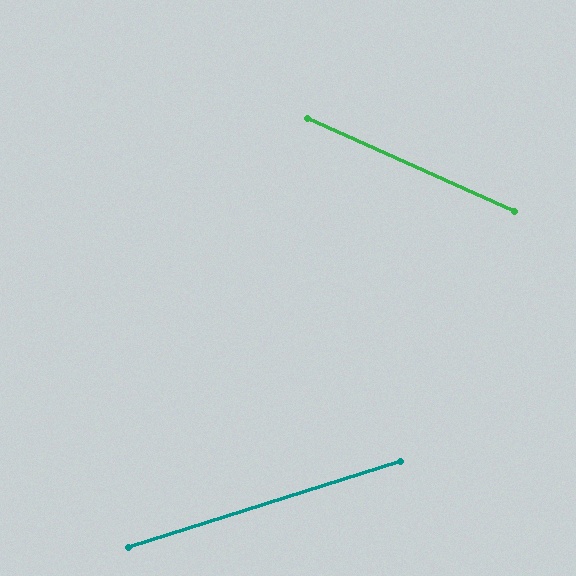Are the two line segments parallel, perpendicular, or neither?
Neither parallel nor perpendicular — they differ by about 42°.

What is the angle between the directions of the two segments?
Approximately 42 degrees.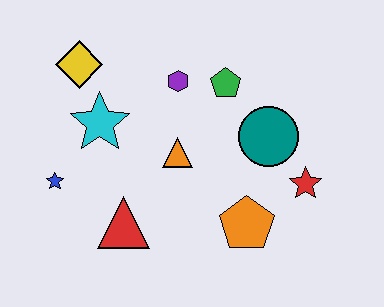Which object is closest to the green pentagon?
The purple hexagon is closest to the green pentagon.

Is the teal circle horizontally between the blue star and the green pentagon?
No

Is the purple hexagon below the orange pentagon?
No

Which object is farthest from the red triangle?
The red star is farthest from the red triangle.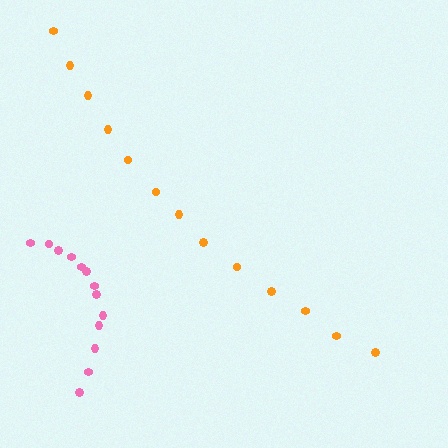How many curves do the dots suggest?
There are 2 distinct paths.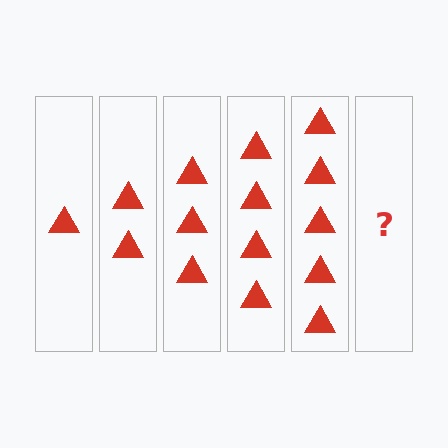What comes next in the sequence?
The next element should be 6 triangles.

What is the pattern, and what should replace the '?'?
The pattern is that each step adds one more triangle. The '?' should be 6 triangles.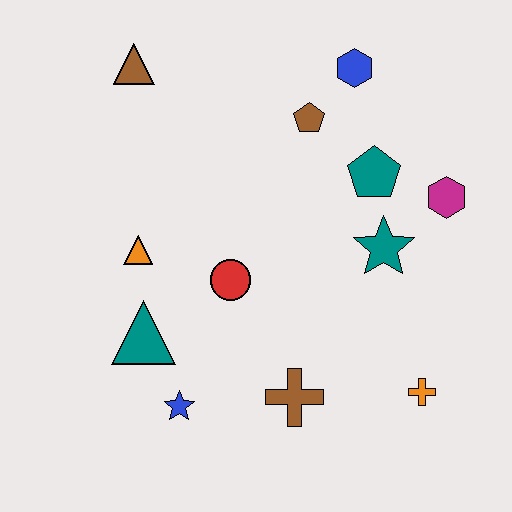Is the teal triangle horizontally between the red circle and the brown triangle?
Yes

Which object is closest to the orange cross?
The brown cross is closest to the orange cross.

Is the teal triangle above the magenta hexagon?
No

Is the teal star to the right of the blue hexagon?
Yes